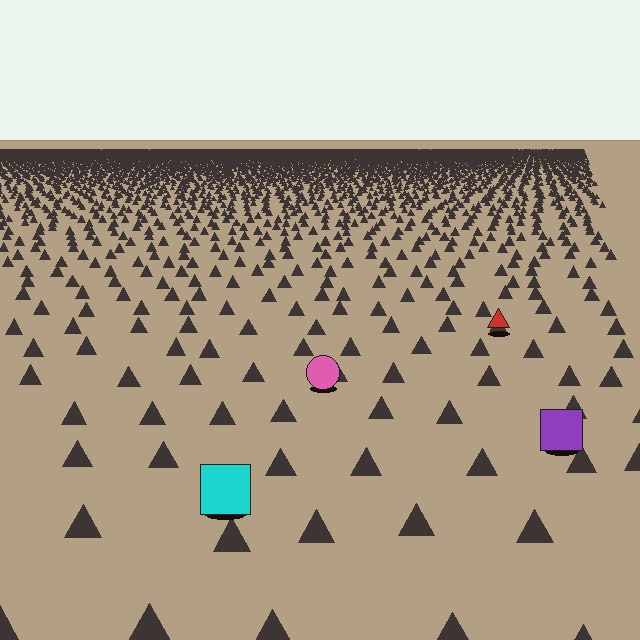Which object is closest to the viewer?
The cyan square is closest. The texture marks near it are larger and more spread out.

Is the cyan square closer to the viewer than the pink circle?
Yes. The cyan square is closer — you can tell from the texture gradient: the ground texture is coarser near it.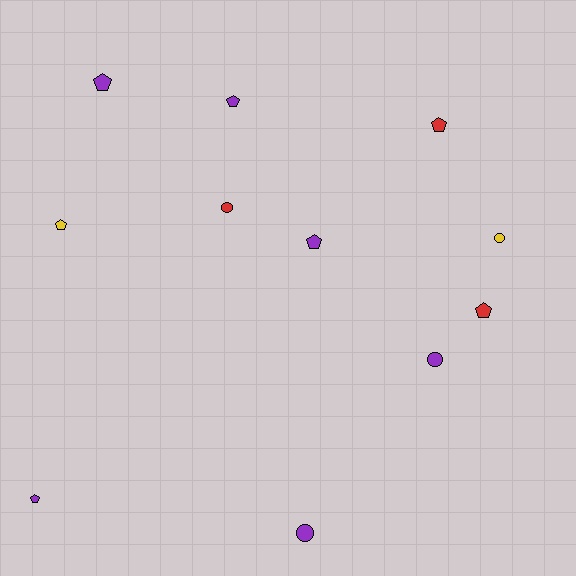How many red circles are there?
There is 1 red circle.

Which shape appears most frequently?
Pentagon, with 7 objects.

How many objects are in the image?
There are 11 objects.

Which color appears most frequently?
Purple, with 6 objects.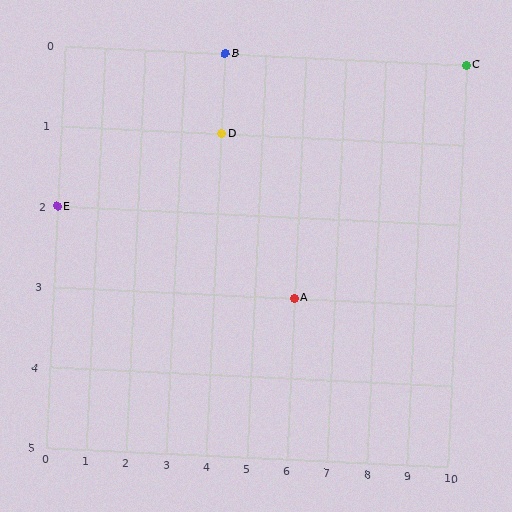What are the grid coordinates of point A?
Point A is at grid coordinates (6, 3).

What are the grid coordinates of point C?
Point C is at grid coordinates (10, 0).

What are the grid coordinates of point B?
Point B is at grid coordinates (4, 0).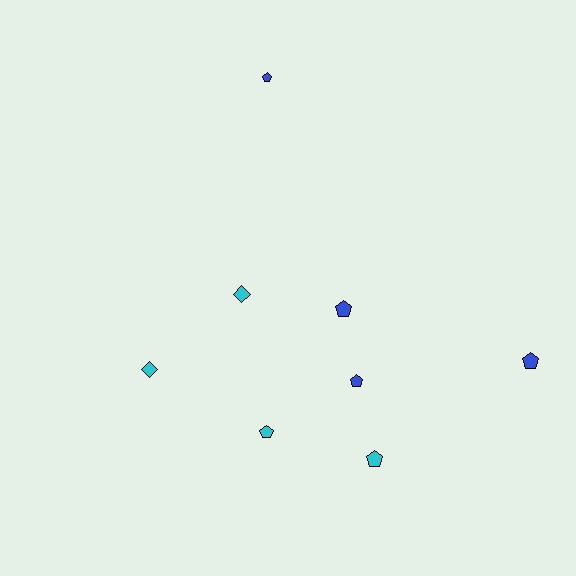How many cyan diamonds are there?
There are 2 cyan diamonds.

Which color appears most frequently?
Blue, with 4 objects.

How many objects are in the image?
There are 8 objects.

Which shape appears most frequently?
Pentagon, with 6 objects.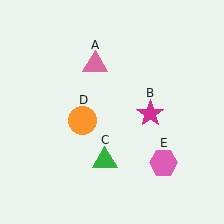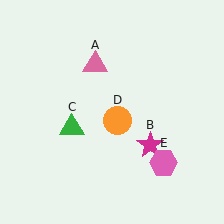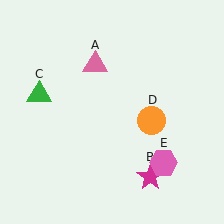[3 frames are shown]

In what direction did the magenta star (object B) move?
The magenta star (object B) moved down.